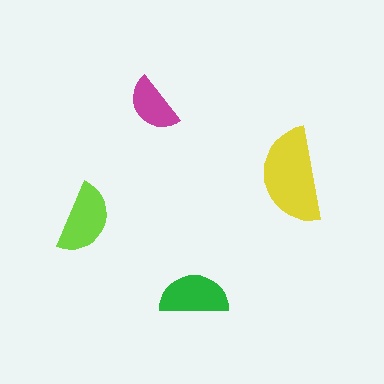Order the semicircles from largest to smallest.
the yellow one, the lime one, the green one, the magenta one.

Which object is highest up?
The magenta semicircle is topmost.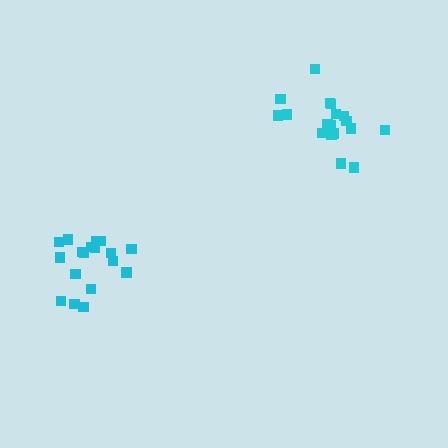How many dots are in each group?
Group 1: 18 dots, Group 2: 18 dots (36 total).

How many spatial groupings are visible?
There are 2 spatial groupings.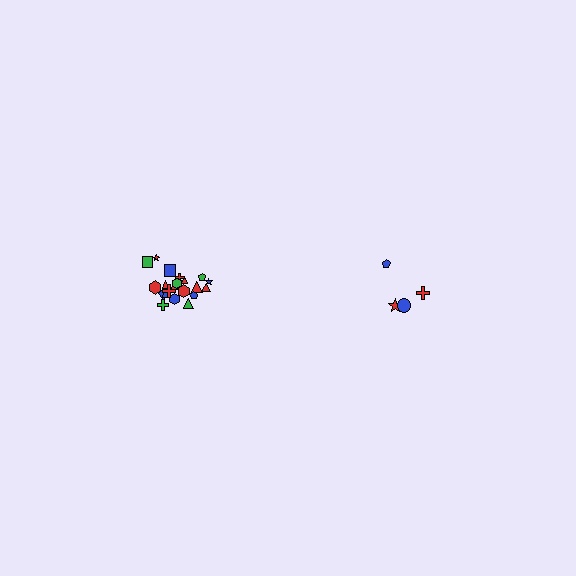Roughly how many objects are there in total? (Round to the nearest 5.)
Roughly 25 objects in total.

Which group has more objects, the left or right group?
The left group.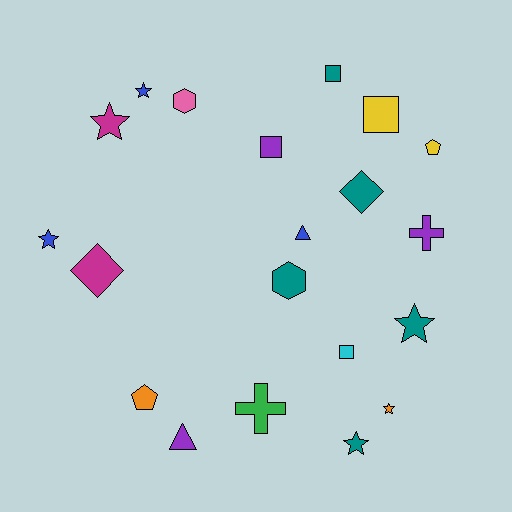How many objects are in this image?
There are 20 objects.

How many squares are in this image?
There are 4 squares.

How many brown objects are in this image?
There are no brown objects.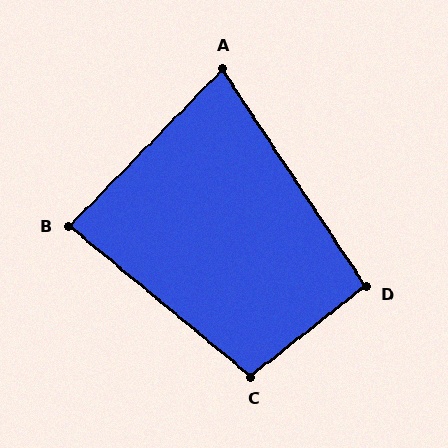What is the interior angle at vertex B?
Approximately 85 degrees (approximately right).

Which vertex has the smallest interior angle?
A, at approximately 78 degrees.